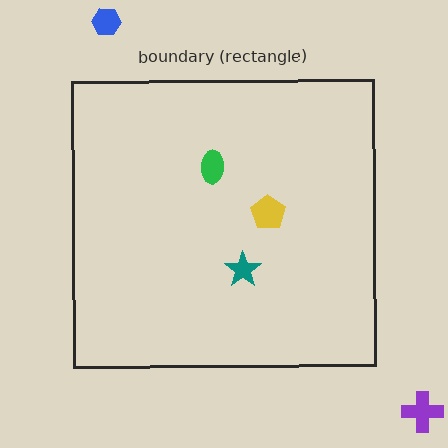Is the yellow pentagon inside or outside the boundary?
Inside.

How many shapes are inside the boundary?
3 inside, 2 outside.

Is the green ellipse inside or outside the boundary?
Inside.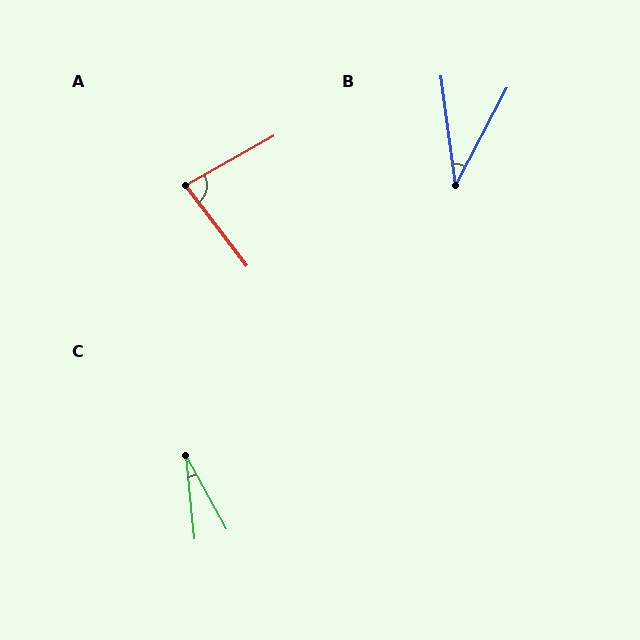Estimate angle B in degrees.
Approximately 35 degrees.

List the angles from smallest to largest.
C (23°), B (35°), A (81°).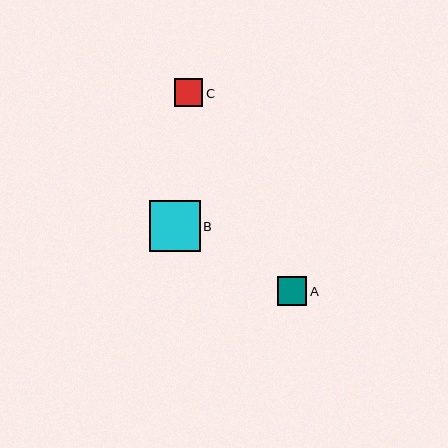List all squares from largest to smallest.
From largest to smallest: B, A, C.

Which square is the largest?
Square B is the largest with a size of approximately 51 pixels.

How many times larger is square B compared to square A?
Square B is approximately 1.7 times the size of square A.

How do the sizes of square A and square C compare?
Square A and square C are approximately the same size.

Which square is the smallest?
Square C is the smallest with a size of approximately 28 pixels.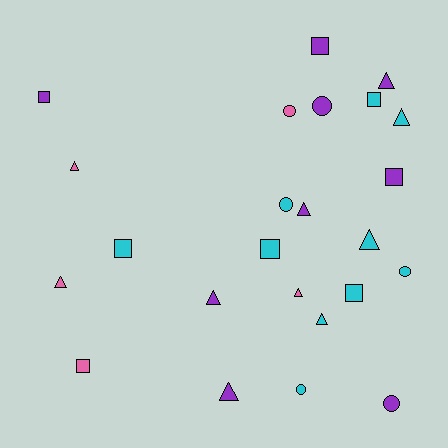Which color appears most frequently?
Cyan, with 10 objects.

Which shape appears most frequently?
Triangle, with 10 objects.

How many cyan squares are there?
There are 4 cyan squares.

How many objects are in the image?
There are 24 objects.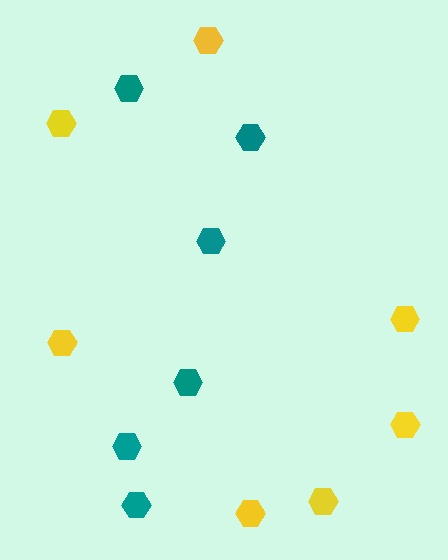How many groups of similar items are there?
There are 2 groups: one group of teal hexagons (6) and one group of yellow hexagons (7).